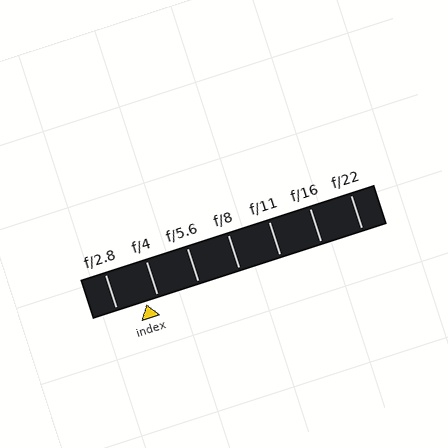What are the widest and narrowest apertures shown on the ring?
The widest aperture shown is f/2.8 and the narrowest is f/22.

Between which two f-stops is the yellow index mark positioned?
The index mark is between f/2.8 and f/4.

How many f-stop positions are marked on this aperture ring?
There are 7 f-stop positions marked.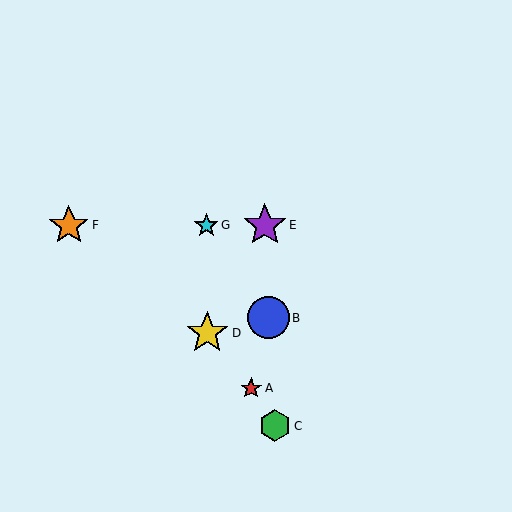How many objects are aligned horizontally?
3 objects (E, F, G) are aligned horizontally.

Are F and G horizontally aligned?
Yes, both are at y≈225.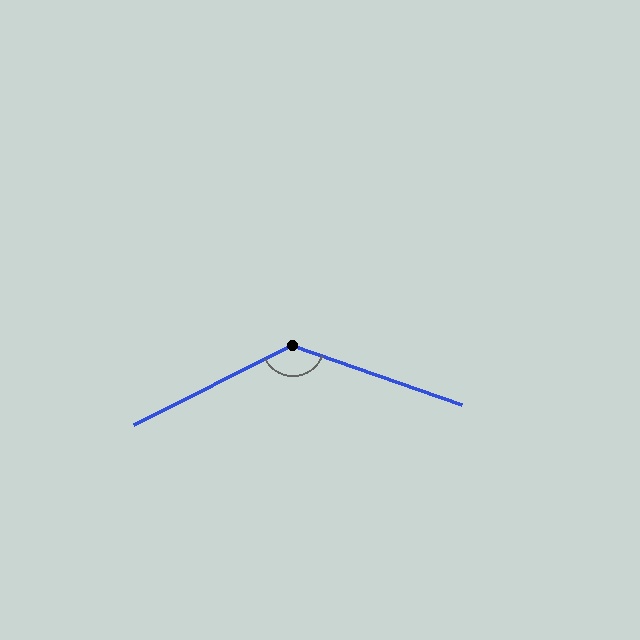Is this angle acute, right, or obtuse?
It is obtuse.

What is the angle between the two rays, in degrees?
Approximately 134 degrees.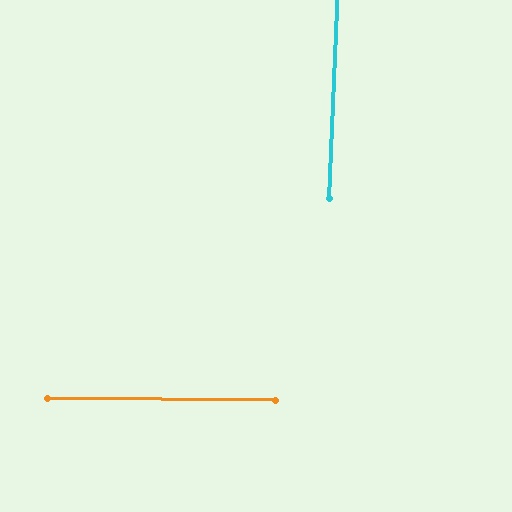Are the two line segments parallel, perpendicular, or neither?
Perpendicular — they meet at approximately 88°.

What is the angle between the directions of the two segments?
Approximately 88 degrees.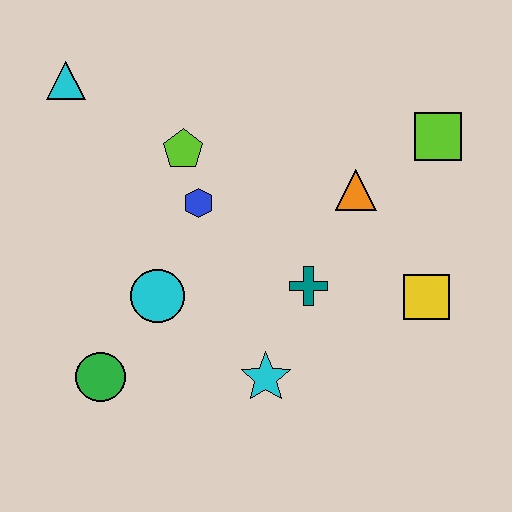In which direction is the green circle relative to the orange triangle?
The green circle is to the left of the orange triangle.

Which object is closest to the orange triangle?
The lime square is closest to the orange triangle.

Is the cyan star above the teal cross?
No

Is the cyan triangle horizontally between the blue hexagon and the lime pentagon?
No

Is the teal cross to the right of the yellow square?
No